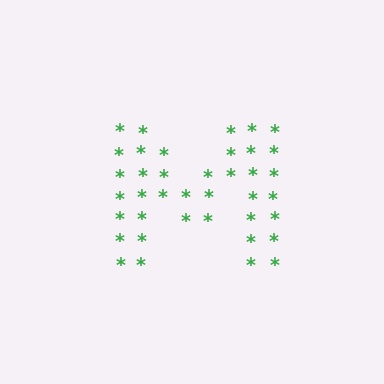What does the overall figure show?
The overall figure shows the letter M.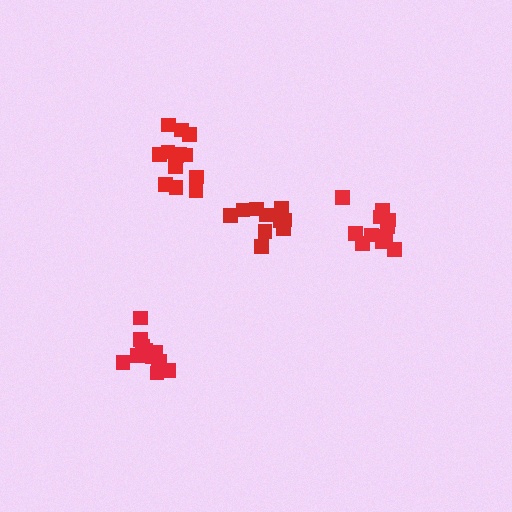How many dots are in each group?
Group 1: 10 dots, Group 2: 12 dots, Group 3: 14 dots, Group 4: 11 dots (47 total).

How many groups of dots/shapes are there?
There are 4 groups.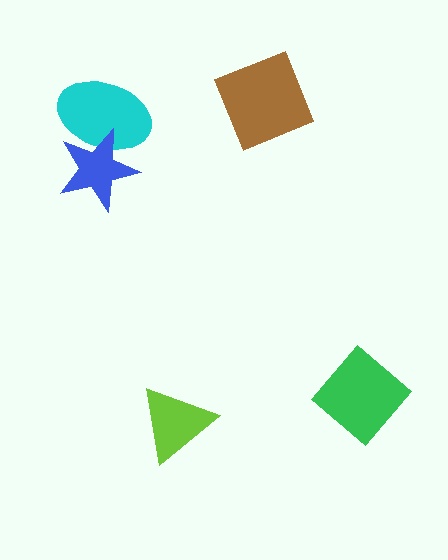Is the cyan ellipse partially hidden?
Yes, it is partially covered by another shape.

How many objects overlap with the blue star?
1 object overlaps with the blue star.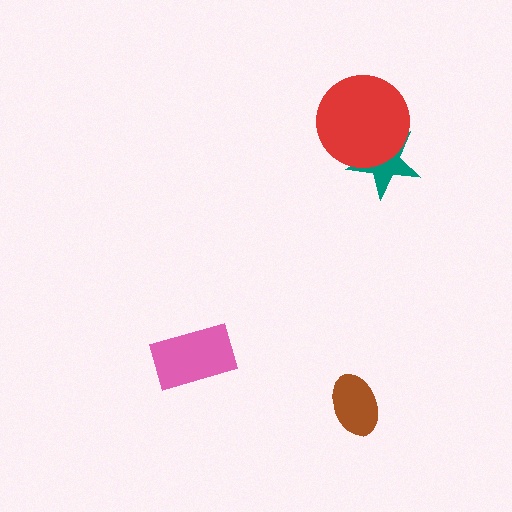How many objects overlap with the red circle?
1 object overlaps with the red circle.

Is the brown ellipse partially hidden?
No, no other shape covers it.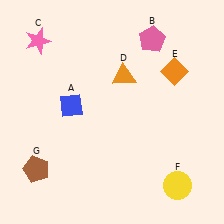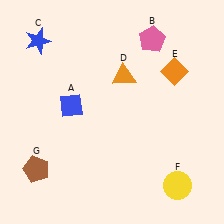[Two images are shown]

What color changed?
The star (C) changed from pink in Image 1 to blue in Image 2.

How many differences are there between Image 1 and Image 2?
There is 1 difference between the two images.